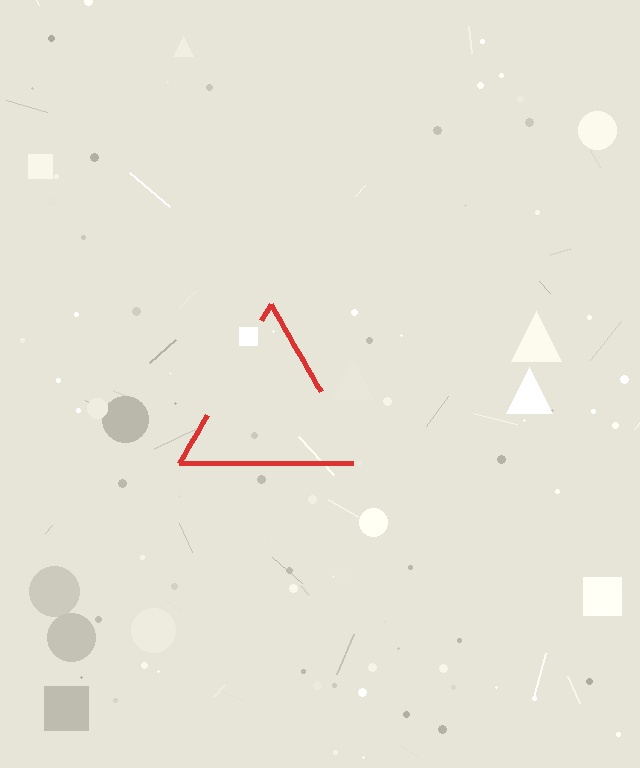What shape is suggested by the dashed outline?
The dashed outline suggests a triangle.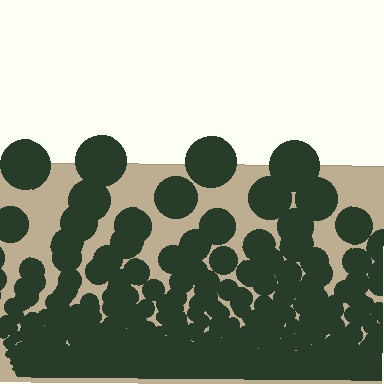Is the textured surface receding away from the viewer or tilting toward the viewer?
The surface appears to tilt toward the viewer. Texture elements get larger and sparser toward the top.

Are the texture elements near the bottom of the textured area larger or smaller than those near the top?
Smaller. The gradient is inverted — elements near the bottom are smaller and denser.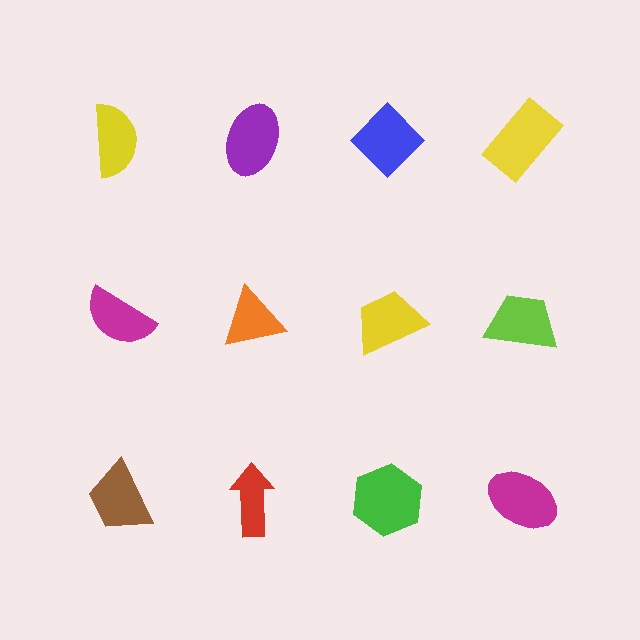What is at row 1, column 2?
A purple ellipse.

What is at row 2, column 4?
A lime trapezoid.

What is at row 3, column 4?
A magenta ellipse.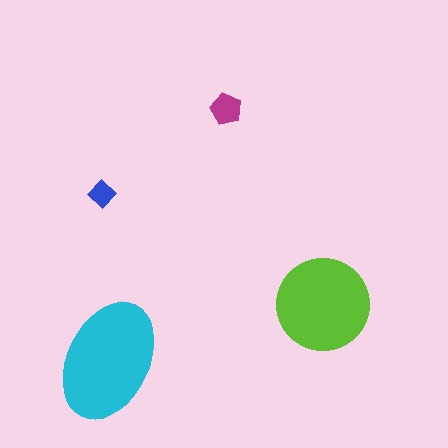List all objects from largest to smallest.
The cyan ellipse, the lime circle, the magenta pentagon, the blue diamond.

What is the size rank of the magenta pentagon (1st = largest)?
3rd.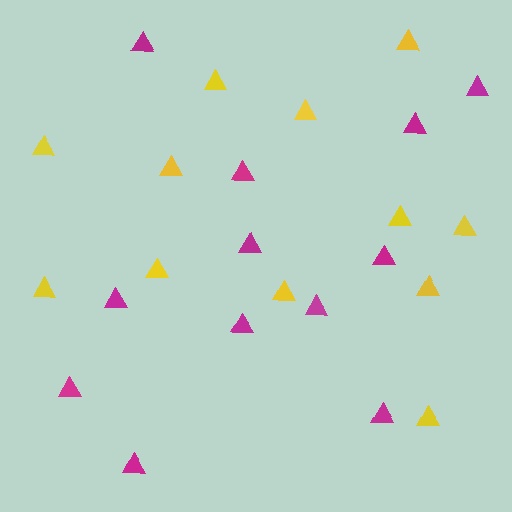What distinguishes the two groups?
There are 2 groups: one group of magenta triangles (12) and one group of yellow triangles (12).